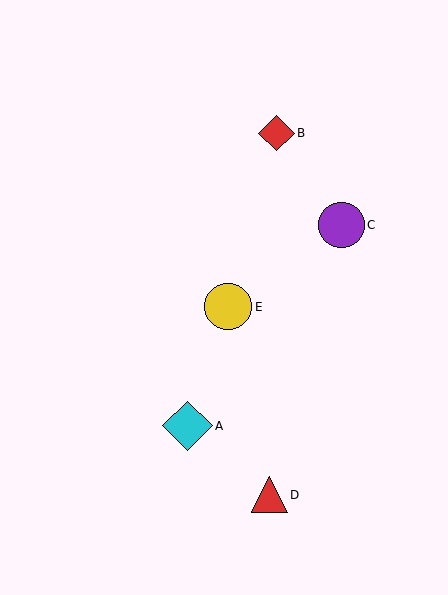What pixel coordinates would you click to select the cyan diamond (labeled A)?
Click at (187, 426) to select the cyan diamond A.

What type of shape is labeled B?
Shape B is a red diamond.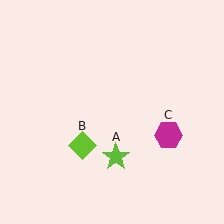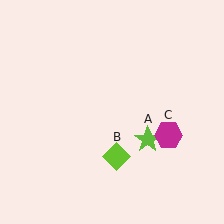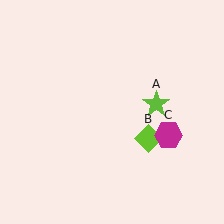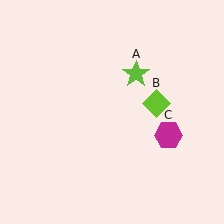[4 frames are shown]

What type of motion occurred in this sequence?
The lime star (object A), lime diamond (object B) rotated counterclockwise around the center of the scene.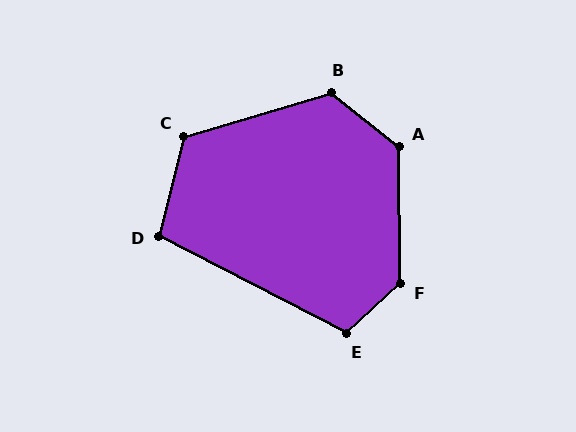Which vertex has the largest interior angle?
F, at approximately 132 degrees.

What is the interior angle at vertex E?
Approximately 110 degrees (obtuse).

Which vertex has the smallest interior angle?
D, at approximately 103 degrees.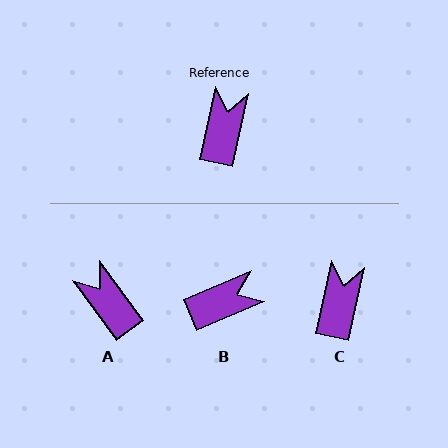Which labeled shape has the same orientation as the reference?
C.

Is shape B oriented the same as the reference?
No, it is off by about 55 degrees.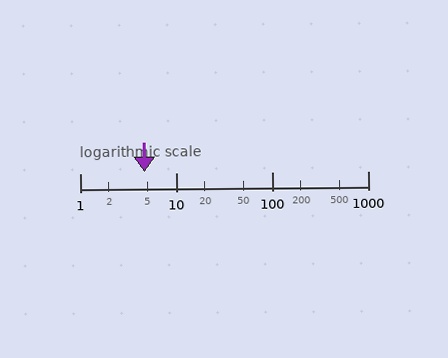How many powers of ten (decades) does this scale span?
The scale spans 3 decades, from 1 to 1000.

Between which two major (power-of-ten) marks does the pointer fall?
The pointer is between 1 and 10.